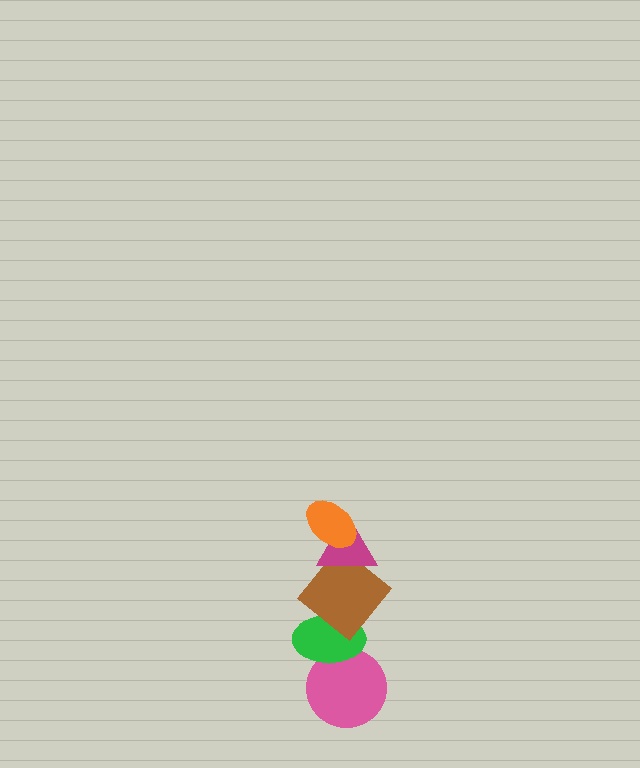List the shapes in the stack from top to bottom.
From top to bottom: the orange ellipse, the magenta triangle, the brown diamond, the green ellipse, the pink circle.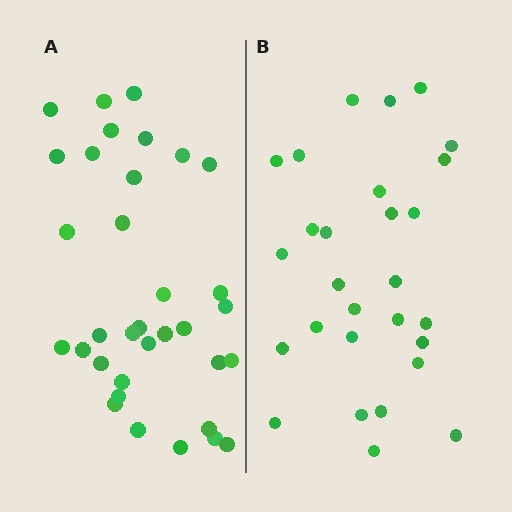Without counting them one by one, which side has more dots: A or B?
Region A (the left region) has more dots.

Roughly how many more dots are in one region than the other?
Region A has about 6 more dots than region B.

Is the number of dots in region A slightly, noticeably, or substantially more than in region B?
Region A has only slightly more — the two regions are fairly close. The ratio is roughly 1.2 to 1.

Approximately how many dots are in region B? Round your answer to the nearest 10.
About 30 dots. (The exact count is 28, which rounds to 30.)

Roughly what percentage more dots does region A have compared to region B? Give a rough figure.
About 20% more.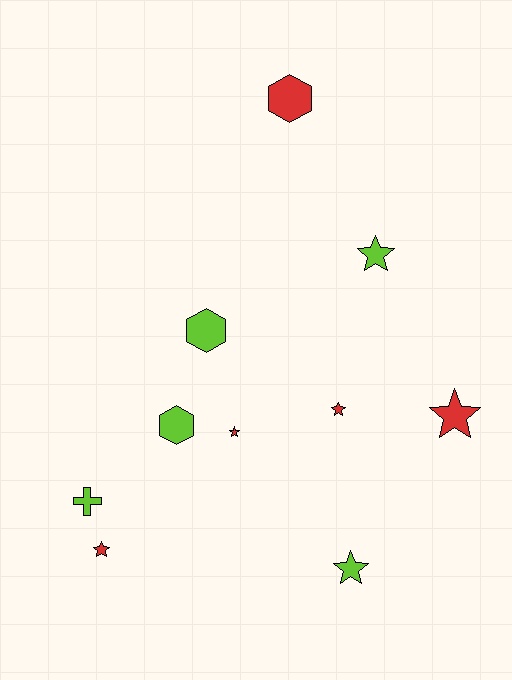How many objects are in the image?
There are 10 objects.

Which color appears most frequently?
Red, with 5 objects.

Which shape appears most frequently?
Star, with 6 objects.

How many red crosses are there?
There are no red crosses.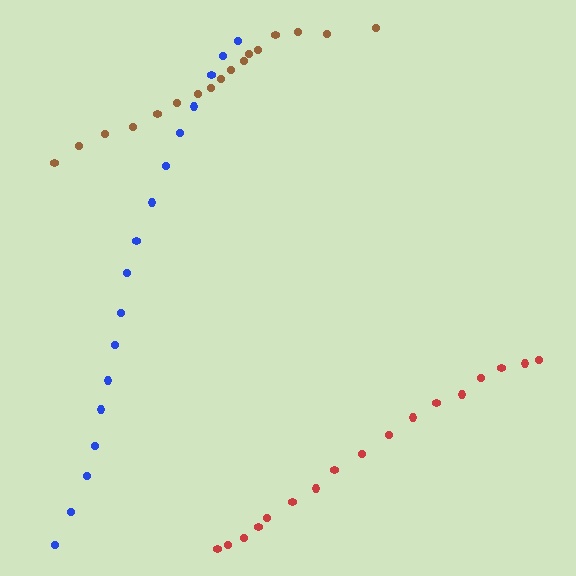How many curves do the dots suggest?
There are 3 distinct paths.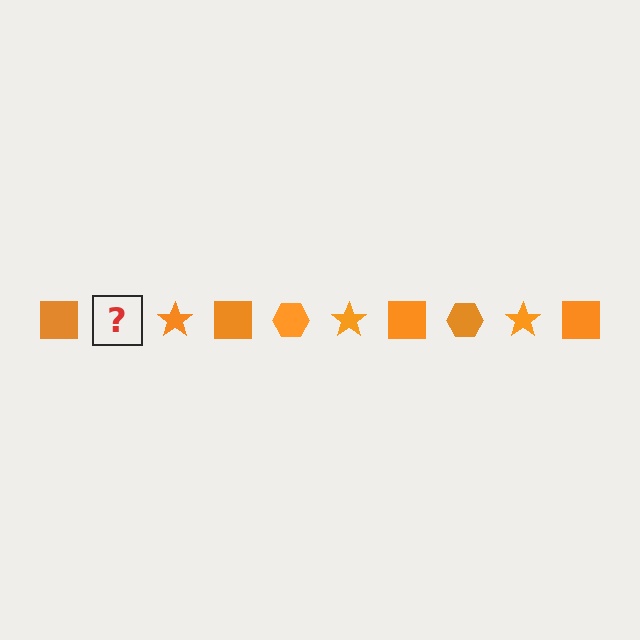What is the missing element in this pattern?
The missing element is an orange hexagon.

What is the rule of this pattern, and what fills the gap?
The rule is that the pattern cycles through square, hexagon, star shapes in orange. The gap should be filled with an orange hexagon.